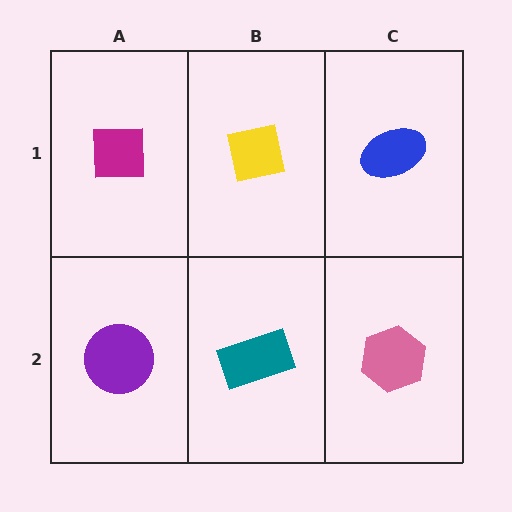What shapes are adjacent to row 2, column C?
A blue ellipse (row 1, column C), a teal rectangle (row 2, column B).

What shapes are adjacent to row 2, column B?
A yellow square (row 1, column B), a purple circle (row 2, column A), a pink hexagon (row 2, column C).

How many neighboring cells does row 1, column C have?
2.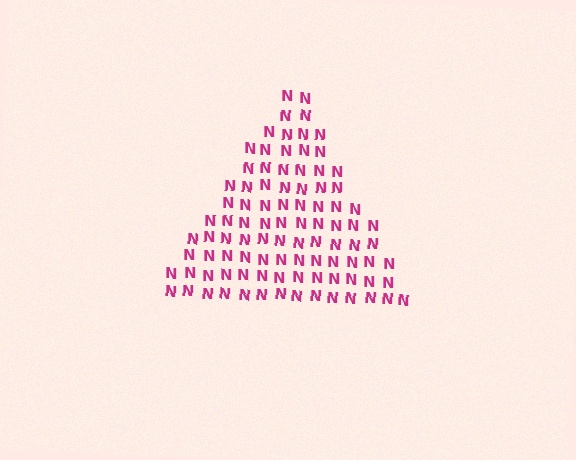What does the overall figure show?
The overall figure shows a triangle.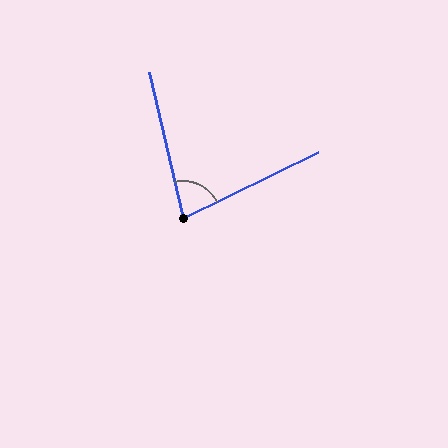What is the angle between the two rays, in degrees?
Approximately 77 degrees.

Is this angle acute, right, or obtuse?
It is acute.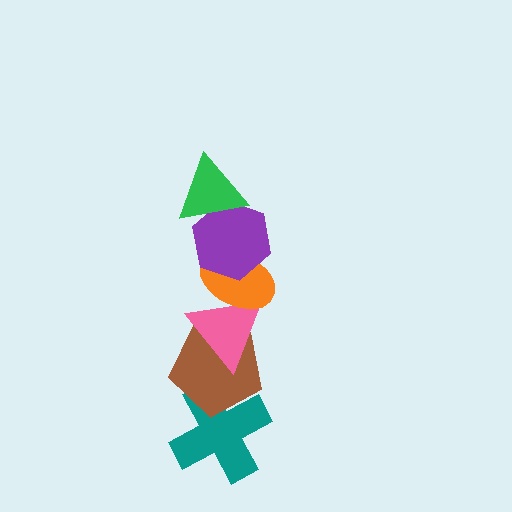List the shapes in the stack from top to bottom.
From top to bottom: the green triangle, the purple hexagon, the orange ellipse, the pink triangle, the brown pentagon, the teal cross.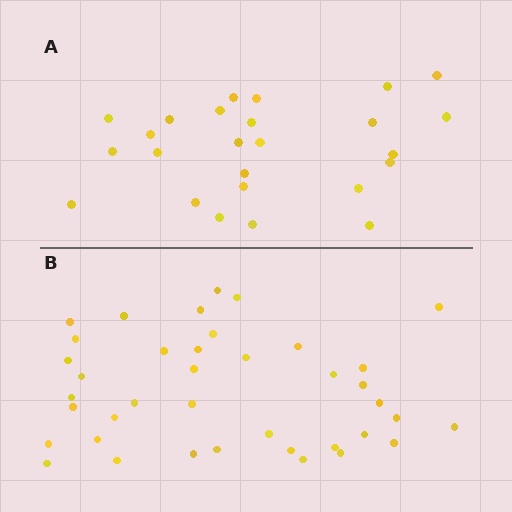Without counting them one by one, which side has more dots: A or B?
Region B (the bottom region) has more dots.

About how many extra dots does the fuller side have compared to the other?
Region B has approximately 15 more dots than region A.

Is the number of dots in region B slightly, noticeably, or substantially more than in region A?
Region B has substantially more. The ratio is roughly 1.6 to 1.